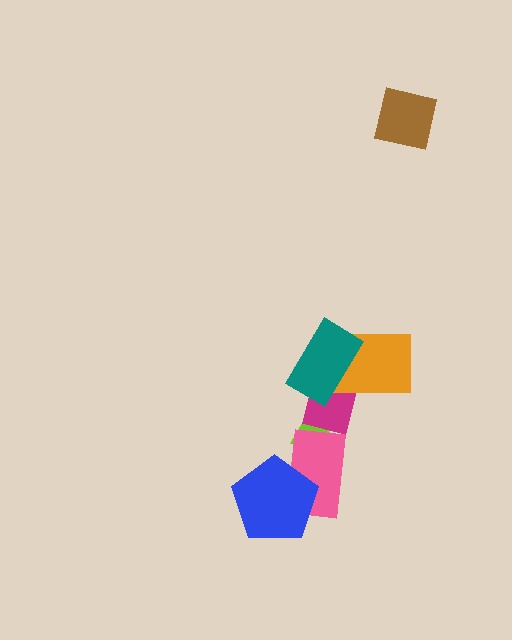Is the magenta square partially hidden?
Yes, it is partially covered by another shape.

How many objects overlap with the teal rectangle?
2 objects overlap with the teal rectangle.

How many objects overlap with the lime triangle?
2 objects overlap with the lime triangle.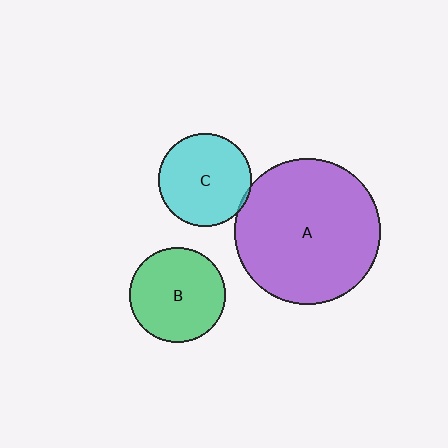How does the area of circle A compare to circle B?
Approximately 2.3 times.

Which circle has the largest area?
Circle A (purple).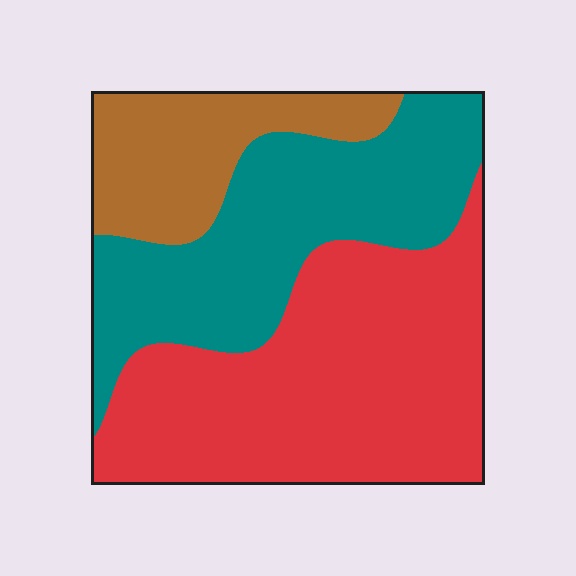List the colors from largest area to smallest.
From largest to smallest: red, teal, brown.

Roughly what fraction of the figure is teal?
Teal takes up about one third (1/3) of the figure.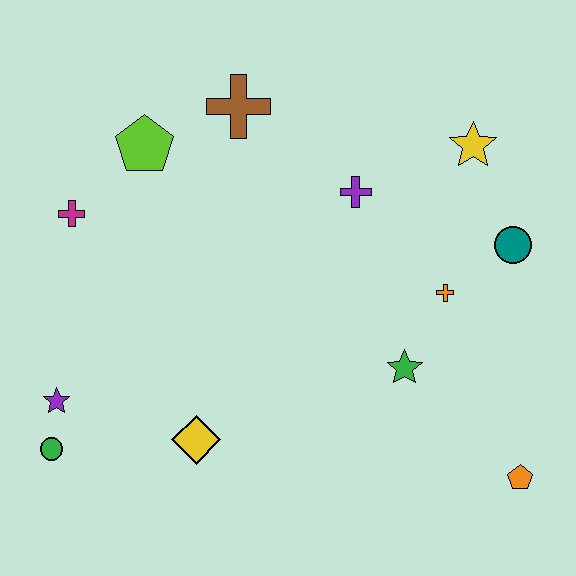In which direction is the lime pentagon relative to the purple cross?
The lime pentagon is to the left of the purple cross.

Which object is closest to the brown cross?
The lime pentagon is closest to the brown cross.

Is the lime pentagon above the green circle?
Yes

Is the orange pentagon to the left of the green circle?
No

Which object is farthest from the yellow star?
The green circle is farthest from the yellow star.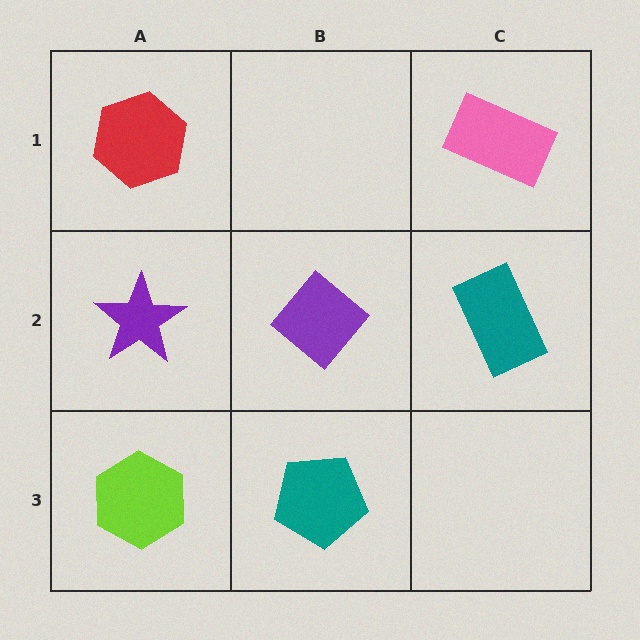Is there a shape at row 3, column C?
No, that cell is empty.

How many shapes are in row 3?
2 shapes.